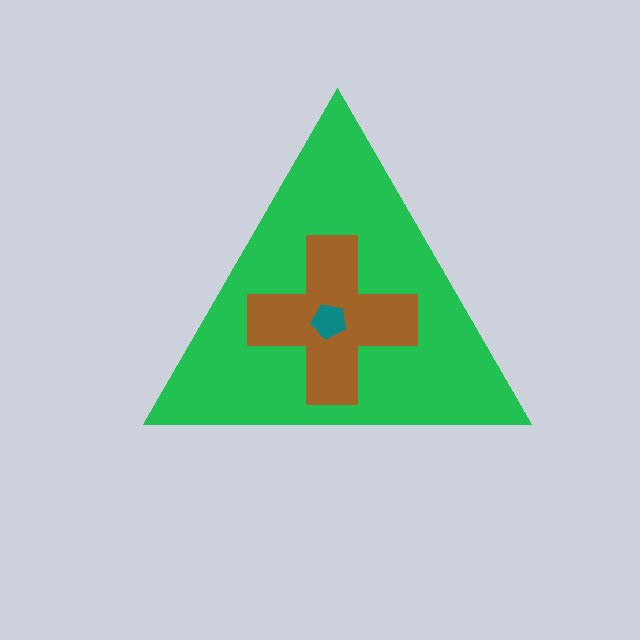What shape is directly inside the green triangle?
The brown cross.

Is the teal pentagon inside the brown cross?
Yes.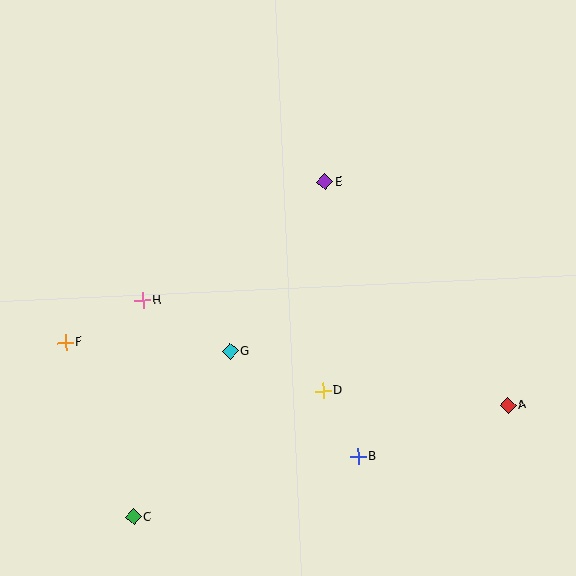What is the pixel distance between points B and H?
The distance between B and H is 266 pixels.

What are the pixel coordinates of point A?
Point A is at (508, 406).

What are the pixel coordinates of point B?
Point B is at (358, 457).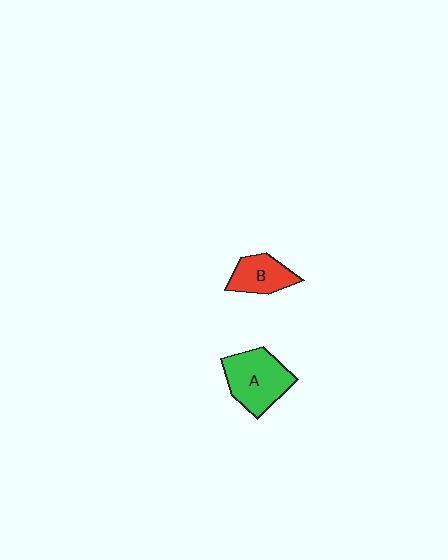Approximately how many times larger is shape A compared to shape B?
Approximately 1.6 times.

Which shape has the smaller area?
Shape B (red).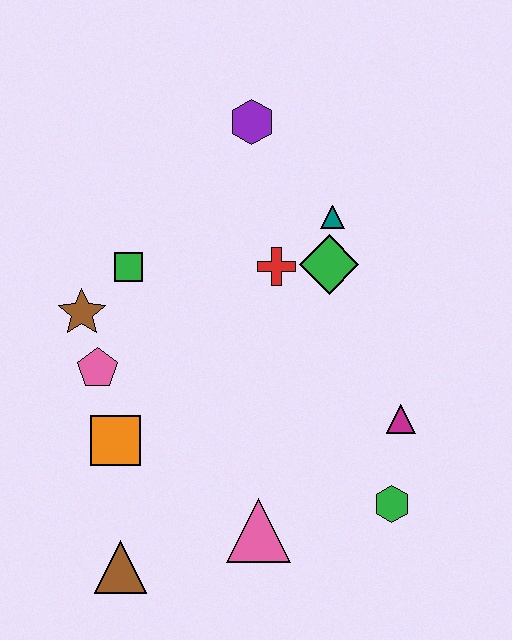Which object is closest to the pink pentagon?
The brown star is closest to the pink pentagon.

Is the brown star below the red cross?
Yes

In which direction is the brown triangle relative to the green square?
The brown triangle is below the green square.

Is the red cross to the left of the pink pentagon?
No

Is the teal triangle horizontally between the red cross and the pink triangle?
No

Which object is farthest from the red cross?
The brown triangle is farthest from the red cross.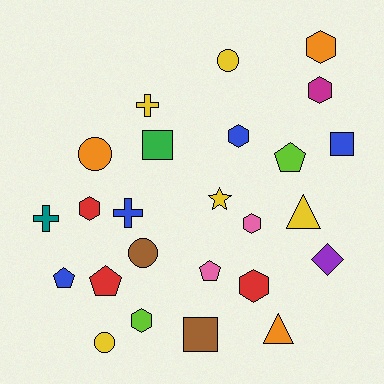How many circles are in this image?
There are 4 circles.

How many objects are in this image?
There are 25 objects.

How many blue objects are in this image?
There are 4 blue objects.